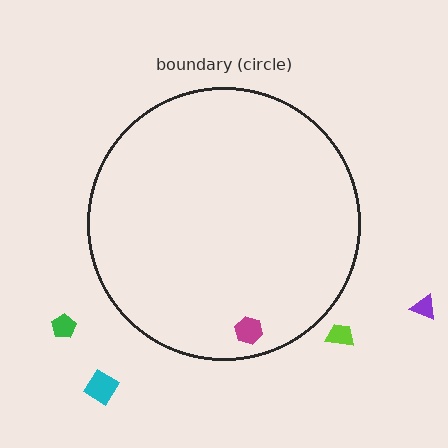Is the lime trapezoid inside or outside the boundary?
Outside.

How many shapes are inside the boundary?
1 inside, 4 outside.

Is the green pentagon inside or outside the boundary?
Outside.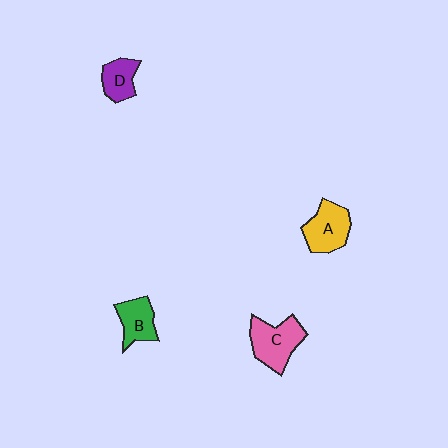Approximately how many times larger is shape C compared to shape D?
Approximately 1.7 times.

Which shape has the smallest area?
Shape D (purple).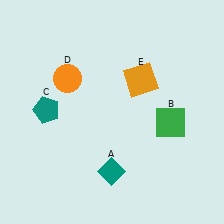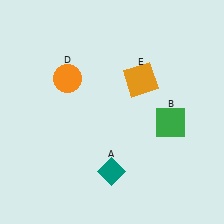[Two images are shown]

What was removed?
The teal pentagon (C) was removed in Image 2.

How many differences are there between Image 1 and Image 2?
There is 1 difference between the two images.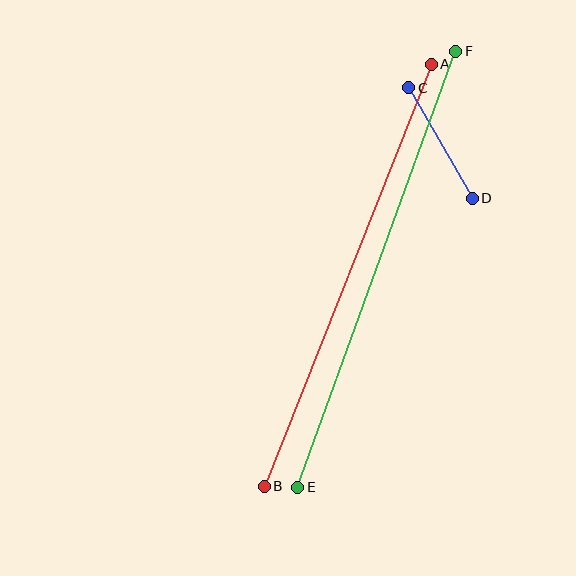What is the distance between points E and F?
The distance is approximately 464 pixels.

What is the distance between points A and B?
The distance is approximately 454 pixels.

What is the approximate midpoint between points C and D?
The midpoint is at approximately (440, 143) pixels.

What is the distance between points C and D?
The distance is approximately 127 pixels.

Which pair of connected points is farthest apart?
Points E and F are farthest apart.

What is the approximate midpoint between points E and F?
The midpoint is at approximately (377, 269) pixels.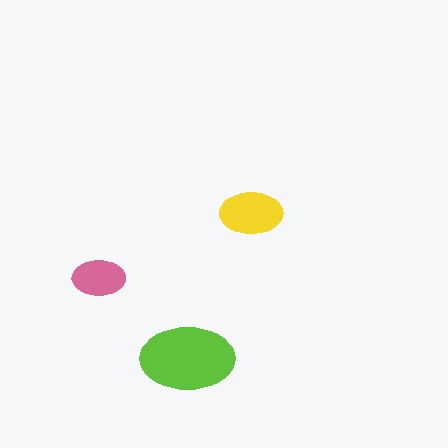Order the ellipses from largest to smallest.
the lime one, the yellow one, the pink one.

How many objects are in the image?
There are 3 objects in the image.